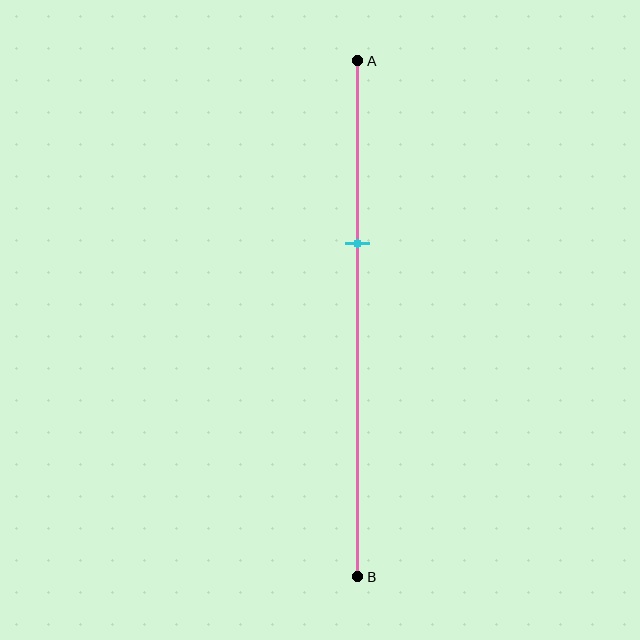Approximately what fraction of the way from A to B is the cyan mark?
The cyan mark is approximately 35% of the way from A to B.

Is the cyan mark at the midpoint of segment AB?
No, the mark is at about 35% from A, not at the 50% midpoint.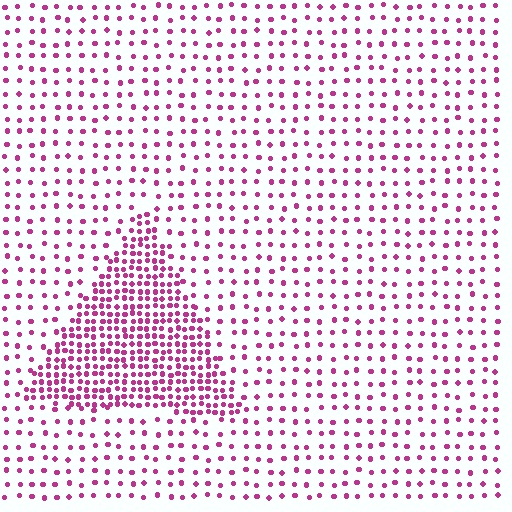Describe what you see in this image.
The image contains small magenta elements arranged at two different densities. A triangle-shaped region is visible where the elements are more densely packed than the surrounding area.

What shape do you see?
I see a triangle.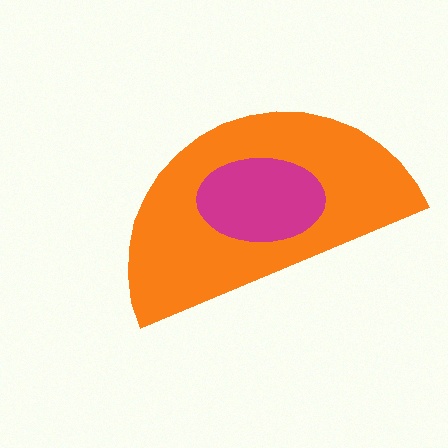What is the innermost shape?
The magenta ellipse.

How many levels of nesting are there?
2.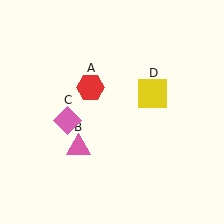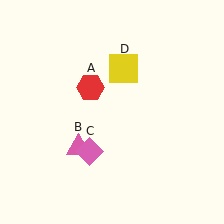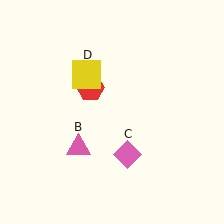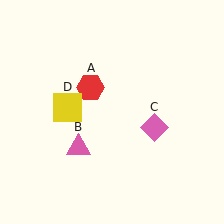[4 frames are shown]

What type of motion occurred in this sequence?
The pink diamond (object C), yellow square (object D) rotated counterclockwise around the center of the scene.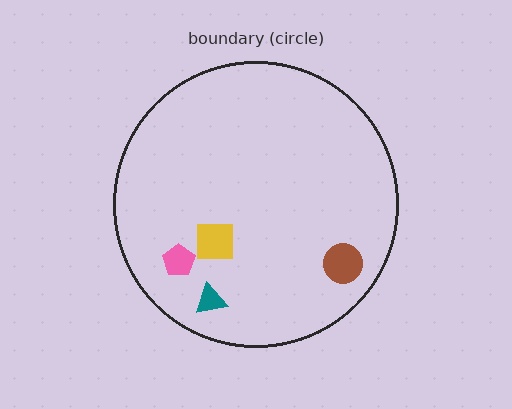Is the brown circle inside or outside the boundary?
Inside.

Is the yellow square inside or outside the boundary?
Inside.